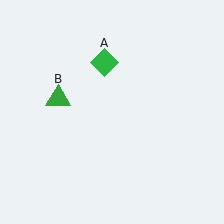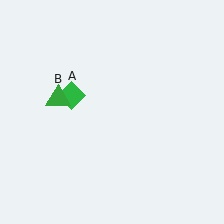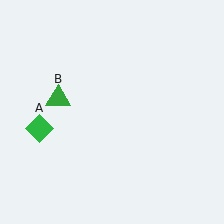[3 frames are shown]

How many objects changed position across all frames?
1 object changed position: green diamond (object A).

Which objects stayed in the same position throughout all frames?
Green triangle (object B) remained stationary.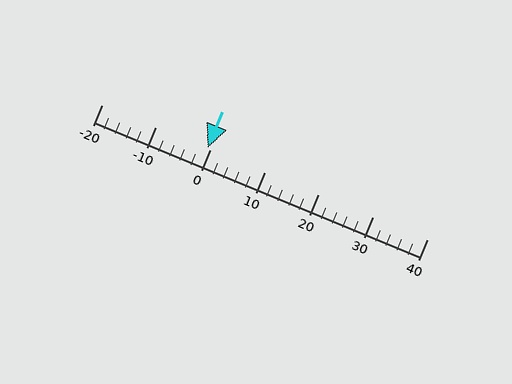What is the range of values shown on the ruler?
The ruler shows values from -20 to 40.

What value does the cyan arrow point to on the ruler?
The cyan arrow points to approximately 0.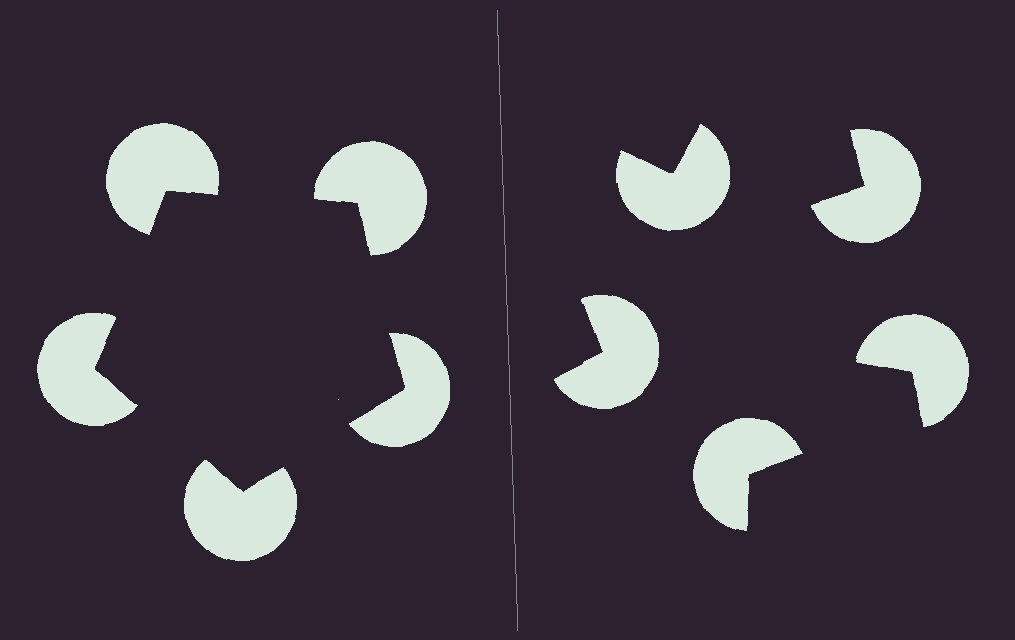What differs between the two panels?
The pac-man discs are positioned identically on both sides; only the wedge orientations differ. On the left they align to a pentagon; on the right they are misaligned.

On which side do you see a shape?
An illusory pentagon appears on the left side. On the right side the wedge cuts are rotated, so no coherent shape forms.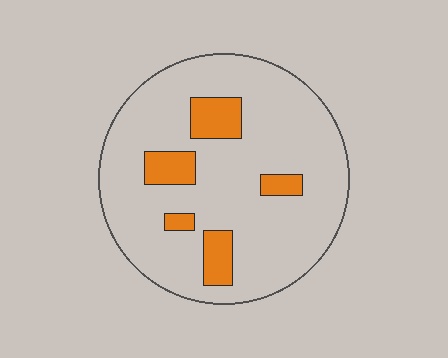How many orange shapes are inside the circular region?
5.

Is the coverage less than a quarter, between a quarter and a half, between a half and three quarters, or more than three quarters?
Less than a quarter.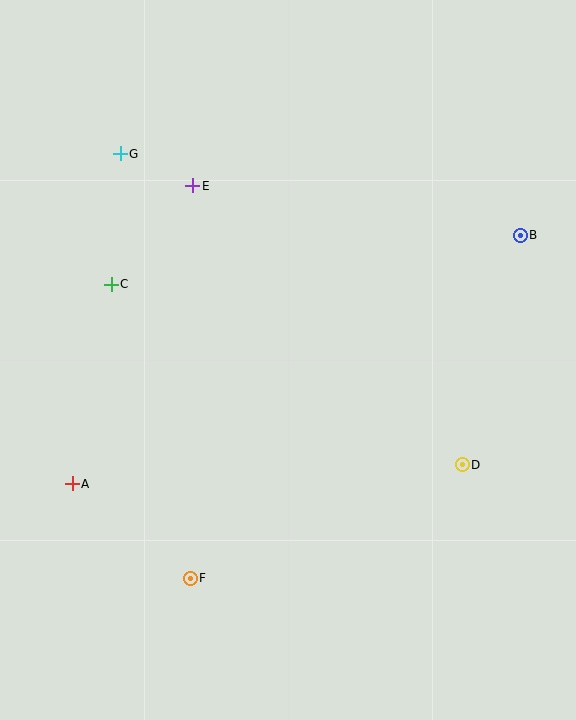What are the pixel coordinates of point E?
Point E is at (193, 186).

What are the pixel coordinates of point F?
Point F is at (190, 578).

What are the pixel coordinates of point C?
Point C is at (111, 284).